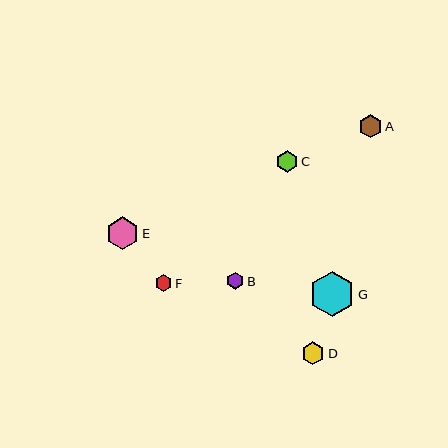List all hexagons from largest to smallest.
From largest to smallest: G, E, D, A, C, B, F.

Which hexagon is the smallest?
Hexagon F is the smallest with a size of approximately 17 pixels.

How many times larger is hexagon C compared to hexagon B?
Hexagon C is approximately 1.3 times the size of hexagon B.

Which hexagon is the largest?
Hexagon G is the largest with a size of approximately 45 pixels.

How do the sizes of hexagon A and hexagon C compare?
Hexagon A and hexagon C are approximately the same size.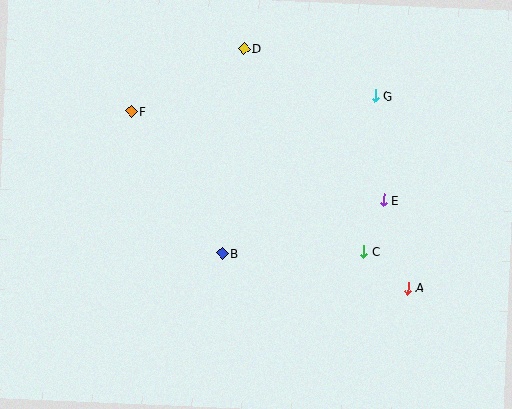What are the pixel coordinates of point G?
Point G is at (375, 96).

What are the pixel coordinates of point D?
Point D is at (244, 49).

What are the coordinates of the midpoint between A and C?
The midpoint between A and C is at (386, 270).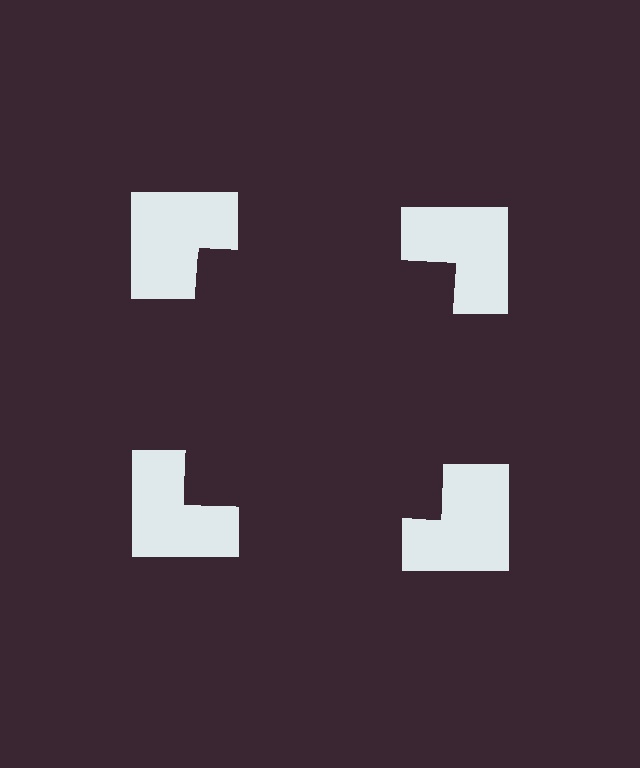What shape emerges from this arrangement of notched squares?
An illusory square — its edges are inferred from the aligned wedge cuts in the notched squares, not physically drawn.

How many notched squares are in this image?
There are 4 — one at each vertex of the illusory square.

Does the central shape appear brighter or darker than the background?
It typically appears slightly darker than the background, even though no actual brightness change is drawn.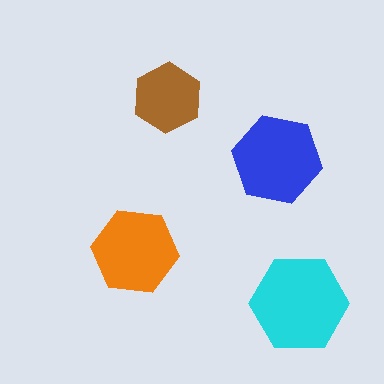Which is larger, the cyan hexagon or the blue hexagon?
The cyan one.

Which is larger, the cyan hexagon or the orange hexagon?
The cyan one.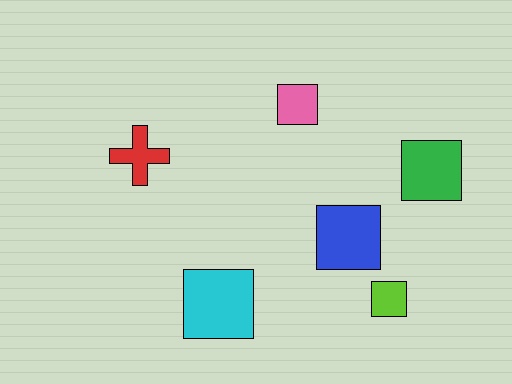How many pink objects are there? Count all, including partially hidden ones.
There is 1 pink object.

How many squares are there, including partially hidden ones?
There are 5 squares.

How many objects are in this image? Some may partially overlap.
There are 6 objects.